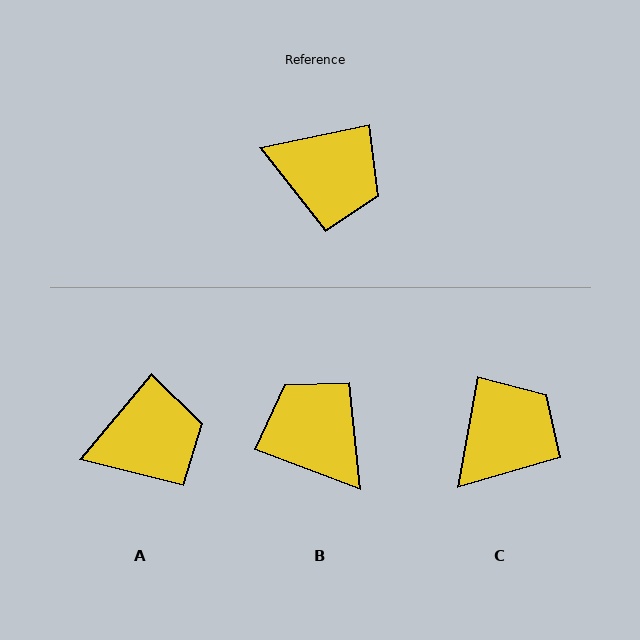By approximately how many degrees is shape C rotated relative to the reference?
Approximately 68 degrees counter-clockwise.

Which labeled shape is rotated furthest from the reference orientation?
B, about 148 degrees away.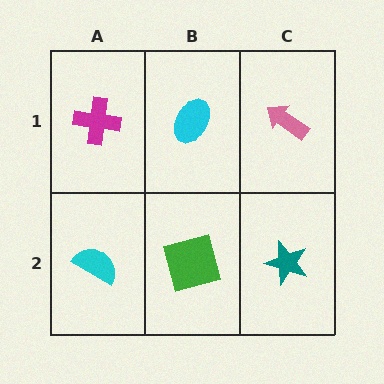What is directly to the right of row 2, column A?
A green square.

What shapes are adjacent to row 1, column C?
A teal star (row 2, column C), a cyan ellipse (row 1, column B).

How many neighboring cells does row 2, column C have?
2.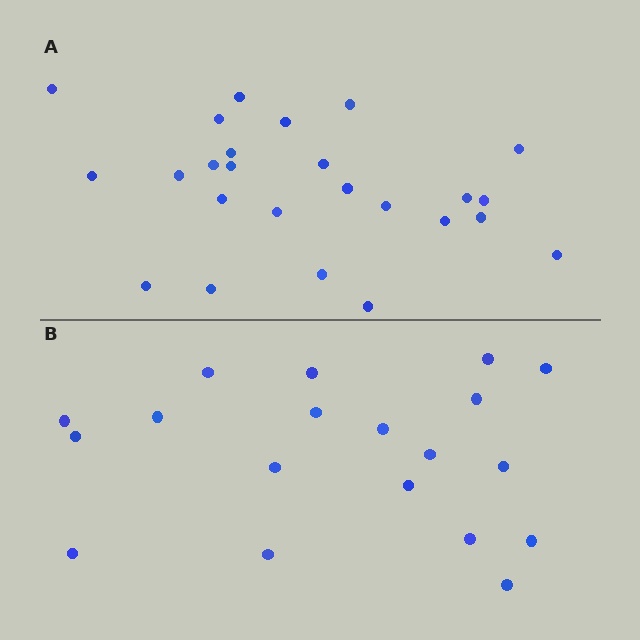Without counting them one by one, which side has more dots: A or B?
Region A (the top region) has more dots.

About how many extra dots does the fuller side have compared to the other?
Region A has about 6 more dots than region B.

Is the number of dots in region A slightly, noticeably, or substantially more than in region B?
Region A has noticeably more, but not dramatically so. The ratio is roughly 1.3 to 1.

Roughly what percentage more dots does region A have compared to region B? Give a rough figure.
About 30% more.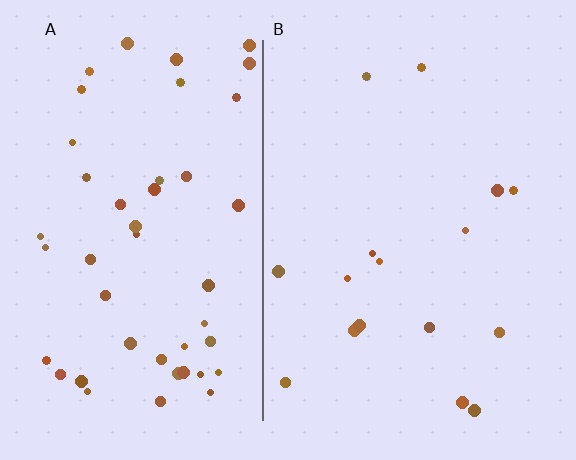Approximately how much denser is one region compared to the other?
Approximately 2.8× — region A over region B.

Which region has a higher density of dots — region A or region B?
A (the left).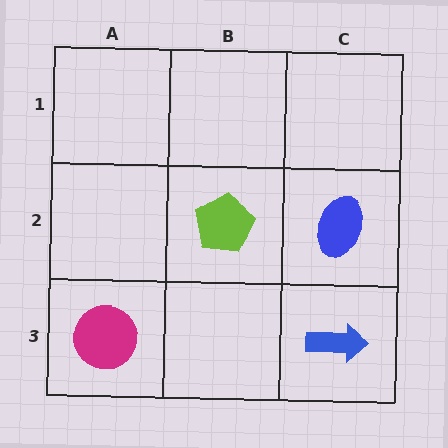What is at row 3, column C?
A blue arrow.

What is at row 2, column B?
A lime pentagon.